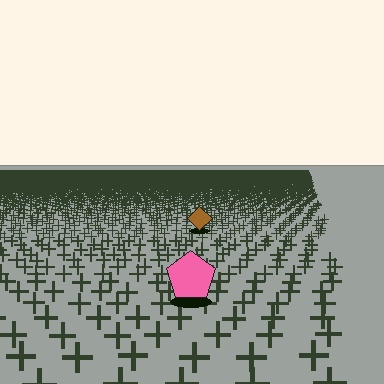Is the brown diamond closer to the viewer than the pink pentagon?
No. The pink pentagon is closer — you can tell from the texture gradient: the ground texture is coarser near it.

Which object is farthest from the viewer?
The brown diamond is farthest from the viewer. It appears smaller and the ground texture around it is denser.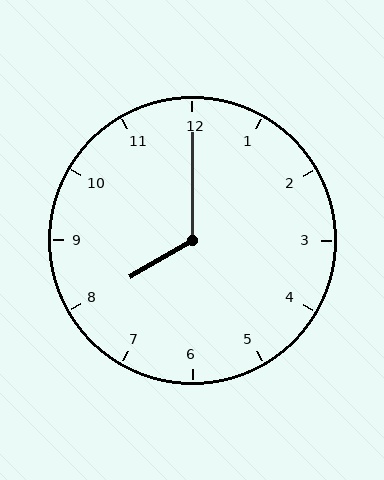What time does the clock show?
8:00.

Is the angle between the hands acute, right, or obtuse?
It is obtuse.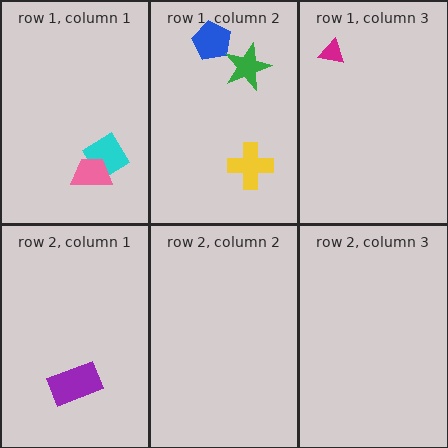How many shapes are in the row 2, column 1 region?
1.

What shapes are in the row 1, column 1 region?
The cyan diamond, the pink trapezoid.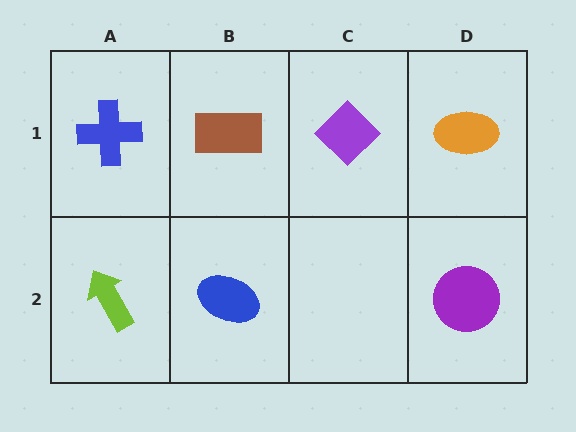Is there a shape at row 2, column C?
No, that cell is empty.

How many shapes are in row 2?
3 shapes.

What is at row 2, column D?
A purple circle.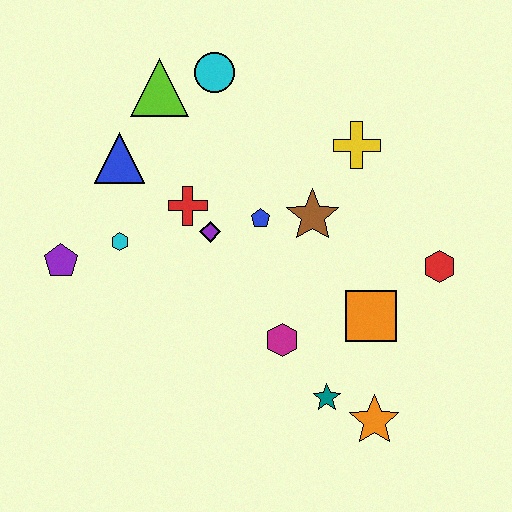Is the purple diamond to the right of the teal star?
No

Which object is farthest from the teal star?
The lime triangle is farthest from the teal star.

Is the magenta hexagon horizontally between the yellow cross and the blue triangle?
Yes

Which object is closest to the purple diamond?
The red cross is closest to the purple diamond.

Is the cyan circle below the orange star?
No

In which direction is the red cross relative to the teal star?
The red cross is above the teal star.